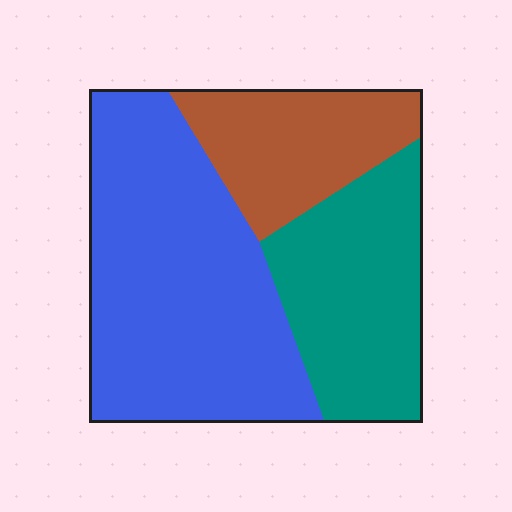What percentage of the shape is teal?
Teal covers 29% of the shape.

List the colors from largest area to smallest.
From largest to smallest: blue, teal, brown.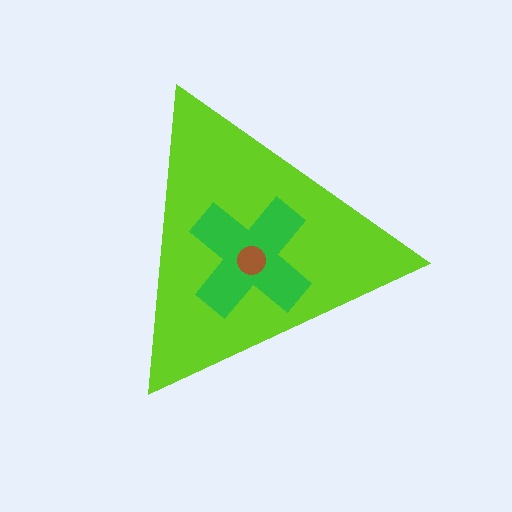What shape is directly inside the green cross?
The brown circle.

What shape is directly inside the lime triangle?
The green cross.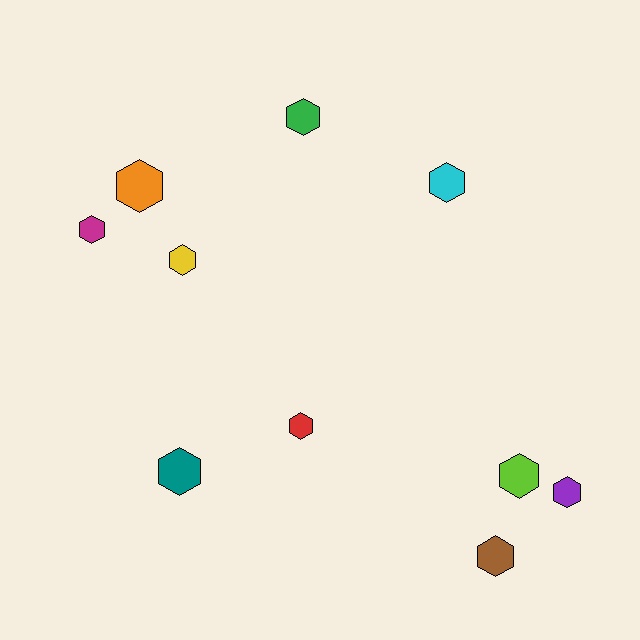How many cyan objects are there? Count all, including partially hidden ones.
There is 1 cyan object.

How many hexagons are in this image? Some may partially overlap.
There are 10 hexagons.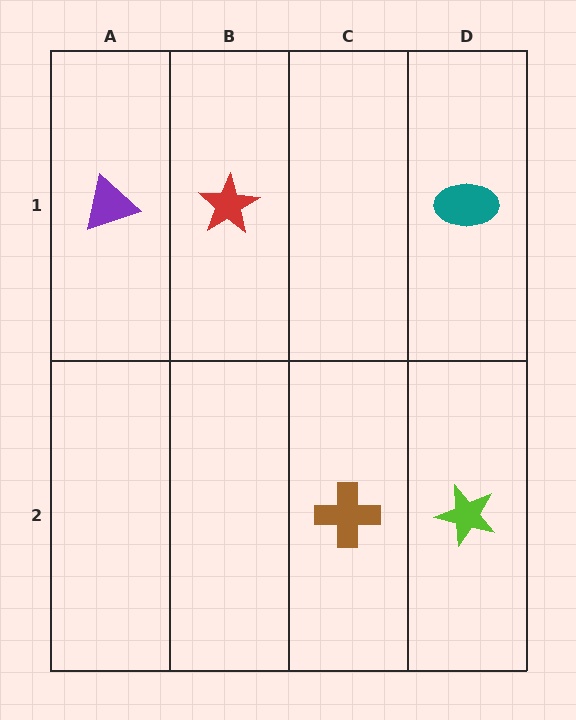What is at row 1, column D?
A teal ellipse.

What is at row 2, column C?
A brown cross.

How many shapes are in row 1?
3 shapes.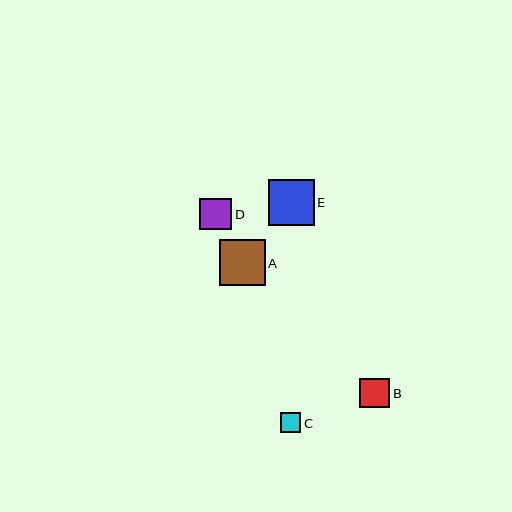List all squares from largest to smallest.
From largest to smallest: A, E, D, B, C.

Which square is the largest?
Square A is the largest with a size of approximately 46 pixels.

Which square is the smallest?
Square C is the smallest with a size of approximately 20 pixels.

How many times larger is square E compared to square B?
Square E is approximately 1.5 times the size of square B.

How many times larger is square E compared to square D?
Square E is approximately 1.4 times the size of square D.